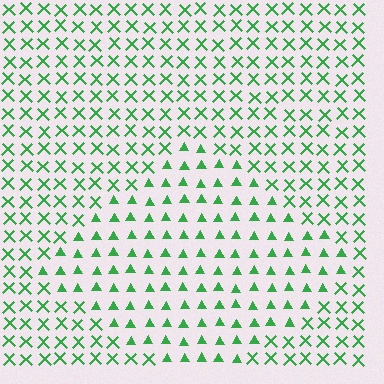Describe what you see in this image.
The image is filled with small green elements arranged in a uniform grid. A diamond-shaped region contains triangles, while the surrounding area contains X marks. The boundary is defined purely by the change in element shape.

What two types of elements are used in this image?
The image uses triangles inside the diamond region and X marks outside it.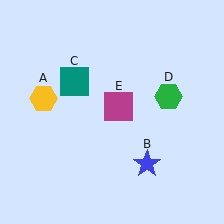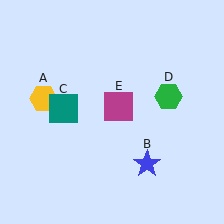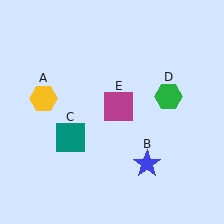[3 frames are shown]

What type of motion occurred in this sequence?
The teal square (object C) rotated counterclockwise around the center of the scene.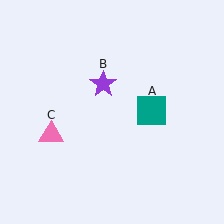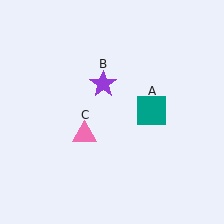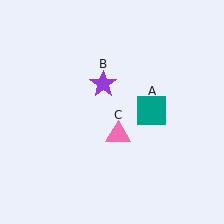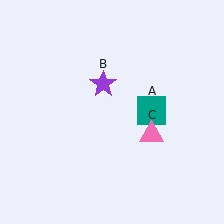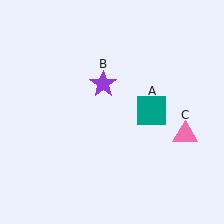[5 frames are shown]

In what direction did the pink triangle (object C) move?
The pink triangle (object C) moved right.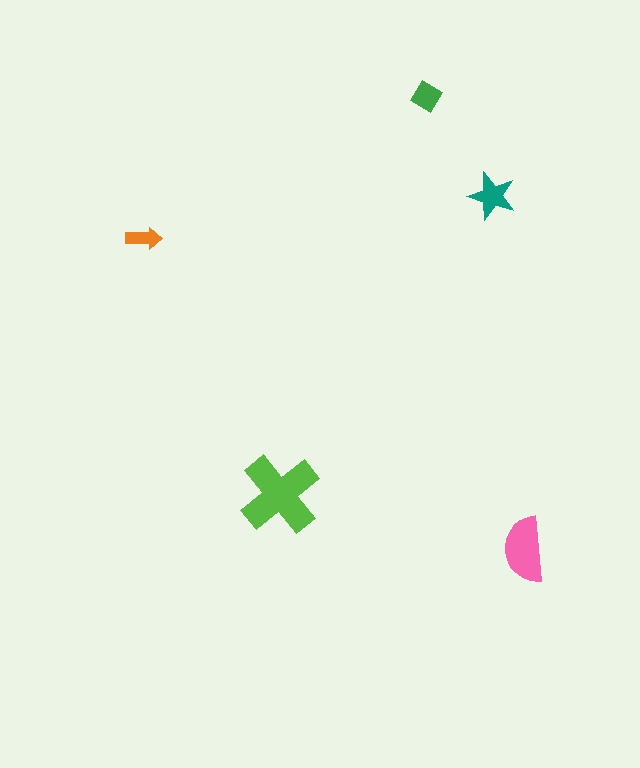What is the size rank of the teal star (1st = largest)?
3rd.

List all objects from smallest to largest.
The orange arrow, the green diamond, the teal star, the pink semicircle, the lime cross.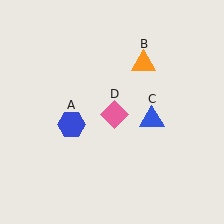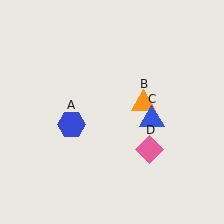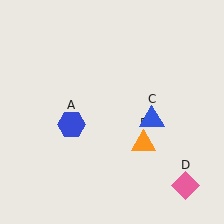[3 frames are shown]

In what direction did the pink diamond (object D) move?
The pink diamond (object D) moved down and to the right.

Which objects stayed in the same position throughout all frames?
Blue hexagon (object A) and blue triangle (object C) remained stationary.